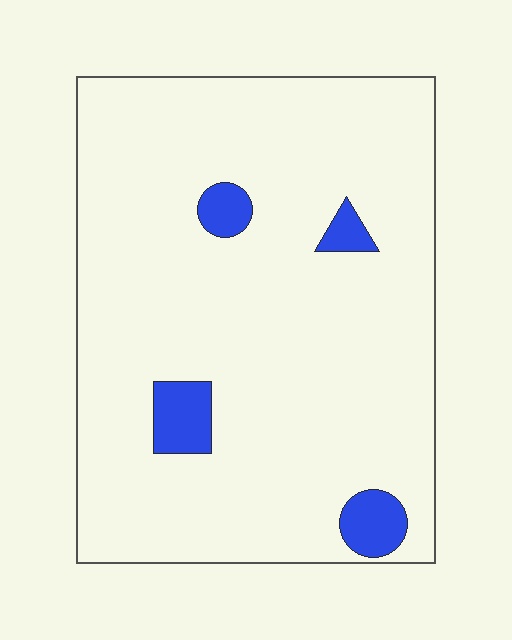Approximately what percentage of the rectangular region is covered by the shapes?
Approximately 5%.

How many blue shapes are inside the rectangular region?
4.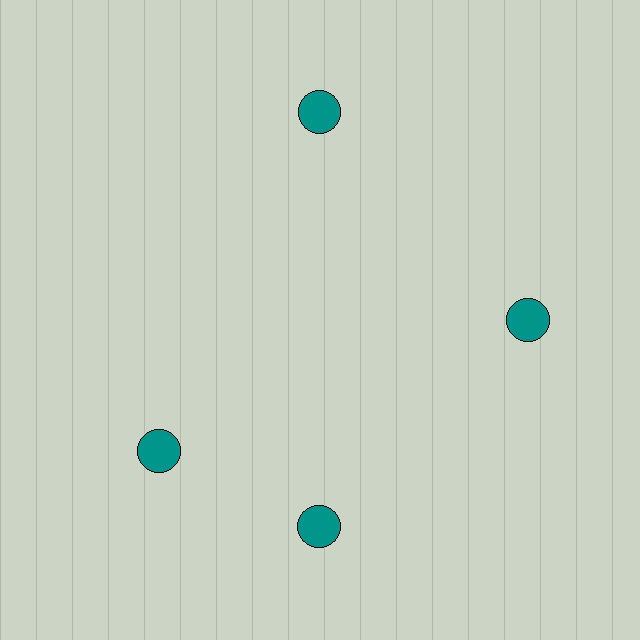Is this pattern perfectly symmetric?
No. The 4 teal circles are arranged in a ring, but one element near the 9 o'clock position is rotated out of alignment along the ring, breaking the 4-fold rotational symmetry.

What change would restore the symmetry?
The symmetry would be restored by rotating it back into even spacing with its neighbors so that all 4 circles sit at equal angles and equal distance from the center.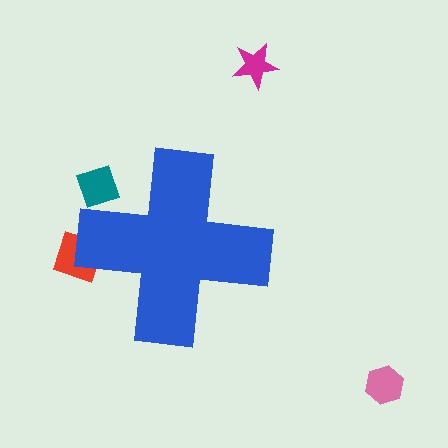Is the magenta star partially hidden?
No, the magenta star is fully visible.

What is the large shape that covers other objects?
A blue cross.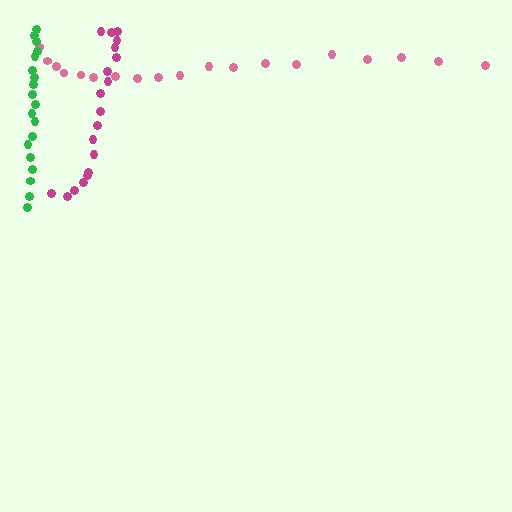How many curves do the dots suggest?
There are 3 distinct paths.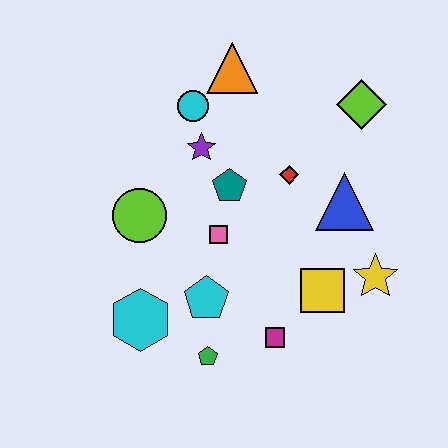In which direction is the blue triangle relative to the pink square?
The blue triangle is to the right of the pink square.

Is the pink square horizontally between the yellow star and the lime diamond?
No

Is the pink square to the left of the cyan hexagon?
No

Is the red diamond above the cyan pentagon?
Yes